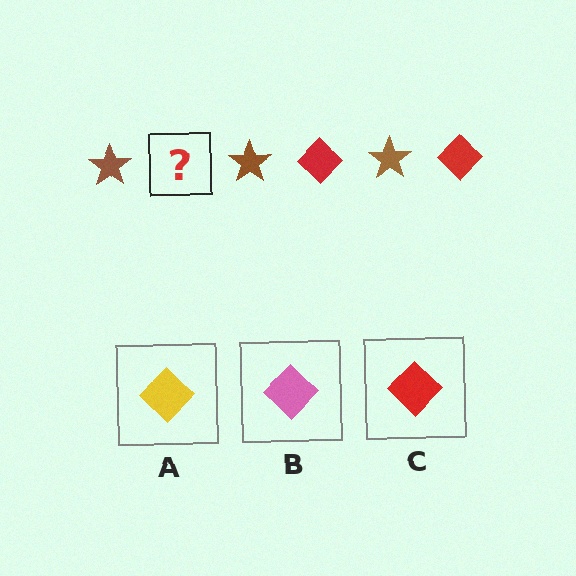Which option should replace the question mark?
Option C.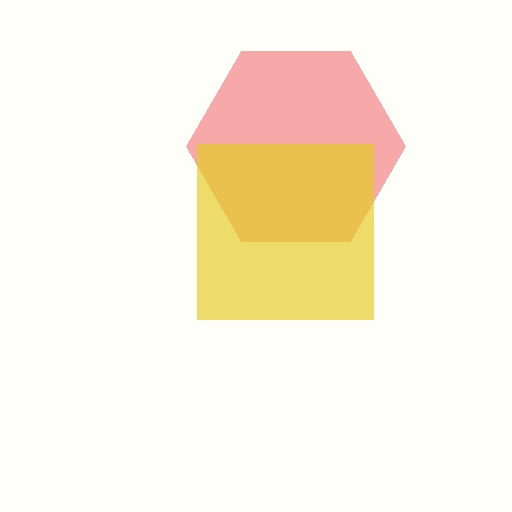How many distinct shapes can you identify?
There are 2 distinct shapes: a red hexagon, a yellow square.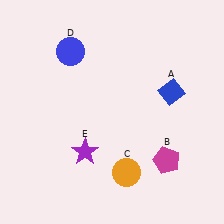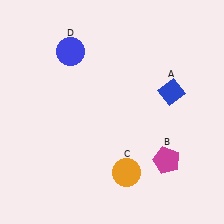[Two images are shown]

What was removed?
The purple star (E) was removed in Image 2.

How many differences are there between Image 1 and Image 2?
There is 1 difference between the two images.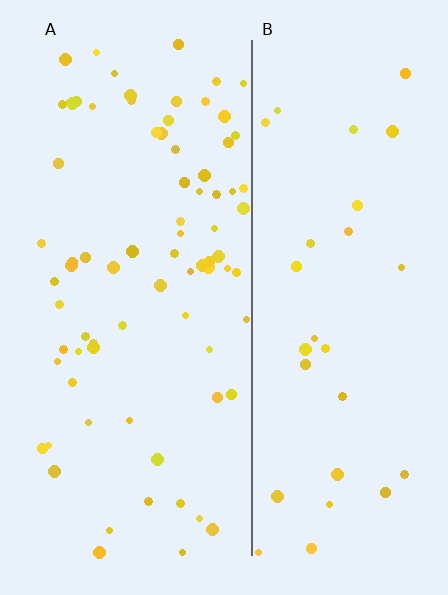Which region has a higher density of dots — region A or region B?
A (the left).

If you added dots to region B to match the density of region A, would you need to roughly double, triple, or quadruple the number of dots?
Approximately triple.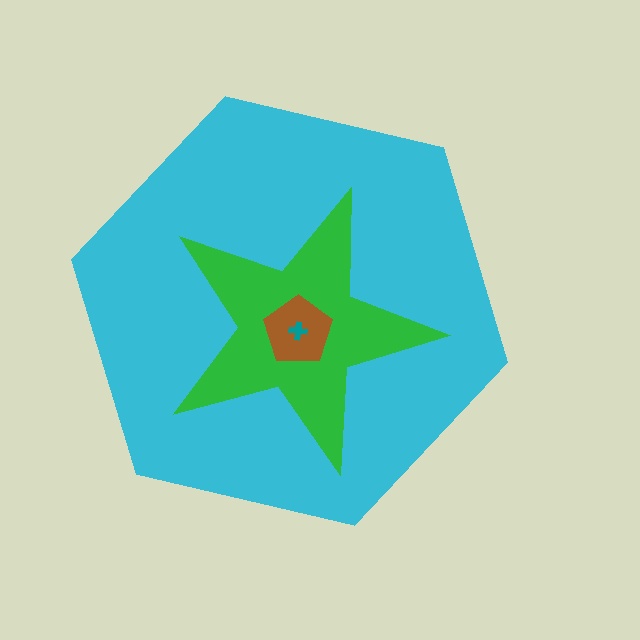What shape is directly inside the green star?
The brown pentagon.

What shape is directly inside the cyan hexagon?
The green star.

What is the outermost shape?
The cyan hexagon.